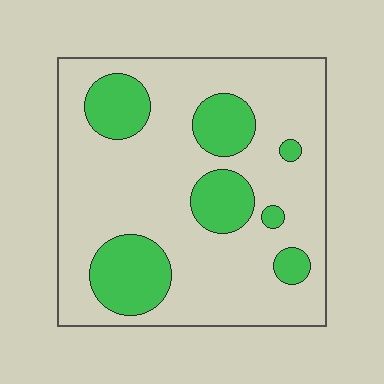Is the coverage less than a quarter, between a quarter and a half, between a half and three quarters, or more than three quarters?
Less than a quarter.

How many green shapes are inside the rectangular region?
7.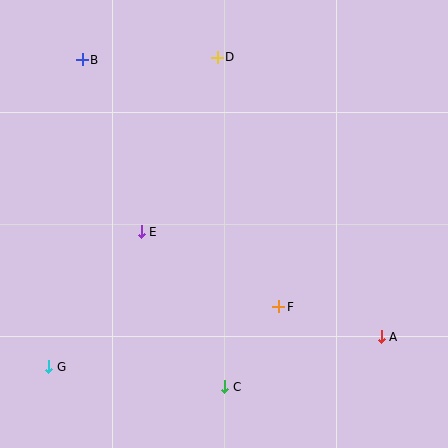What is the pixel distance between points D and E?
The distance between D and E is 190 pixels.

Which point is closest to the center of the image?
Point E at (141, 232) is closest to the center.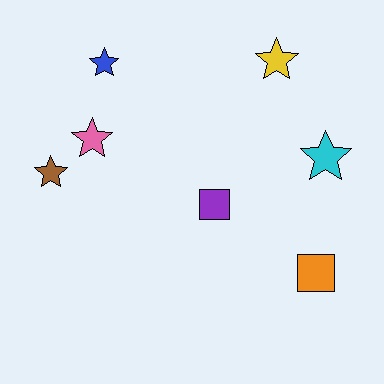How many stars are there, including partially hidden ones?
There are 5 stars.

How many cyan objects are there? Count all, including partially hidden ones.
There is 1 cyan object.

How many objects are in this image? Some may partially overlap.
There are 7 objects.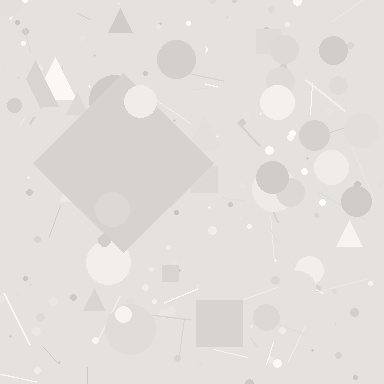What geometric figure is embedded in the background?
A diamond is embedded in the background.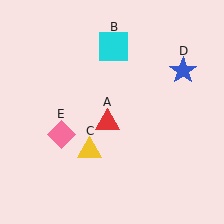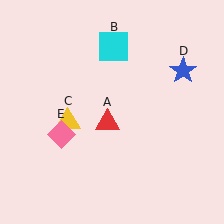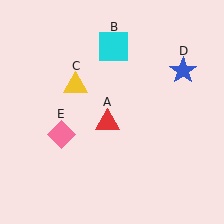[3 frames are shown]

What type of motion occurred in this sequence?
The yellow triangle (object C) rotated clockwise around the center of the scene.